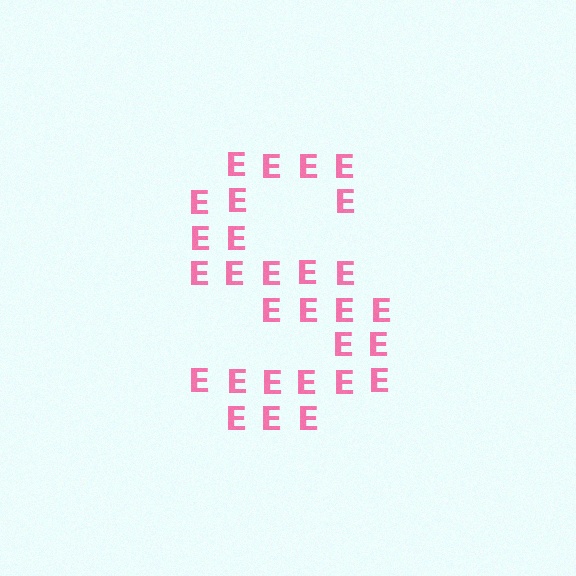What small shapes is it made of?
It is made of small letter E's.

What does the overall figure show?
The overall figure shows the letter S.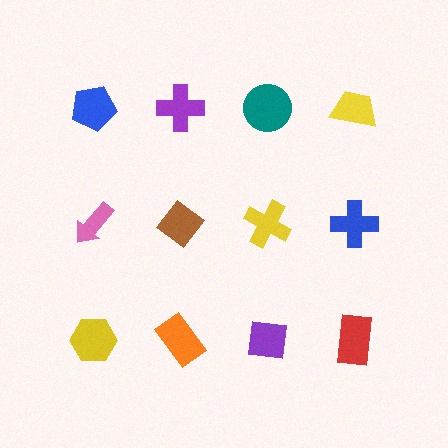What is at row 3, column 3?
A purple square.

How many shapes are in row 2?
4 shapes.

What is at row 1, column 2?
A purple cross.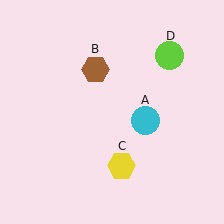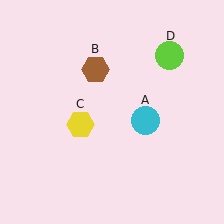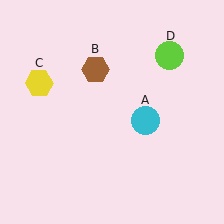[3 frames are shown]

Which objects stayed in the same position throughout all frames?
Cyan circle (object A) and brown hexagon (object B) and lime circle (object D) remained stationary.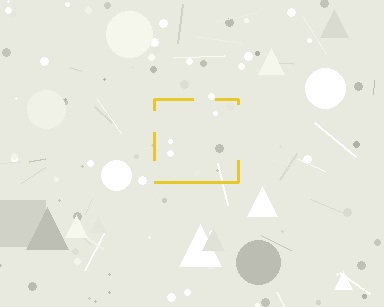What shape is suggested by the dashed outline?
The dashed outline suggests a square.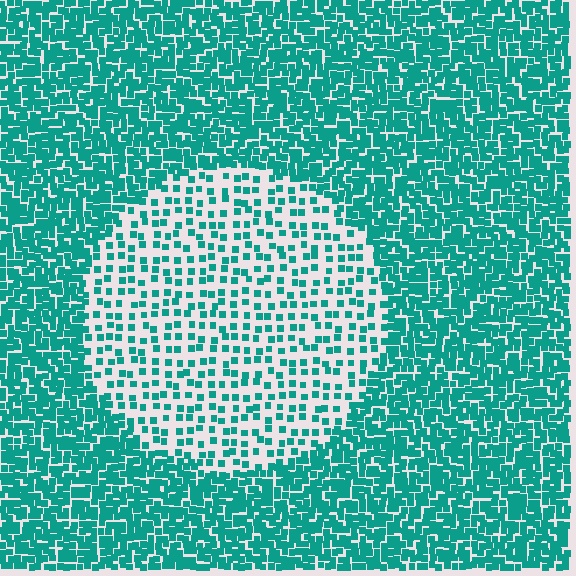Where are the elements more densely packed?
The elements are more densely packed outside the circle boundary.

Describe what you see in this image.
The image contains small teal elements arranged at two different densities. A circle-shaped region is visible where the elements are less densely packed than the surrounding area.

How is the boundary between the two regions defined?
The boundary is defined by a change in element density (approximately 2.7x ratio). All elements are the same color, size, and shape.